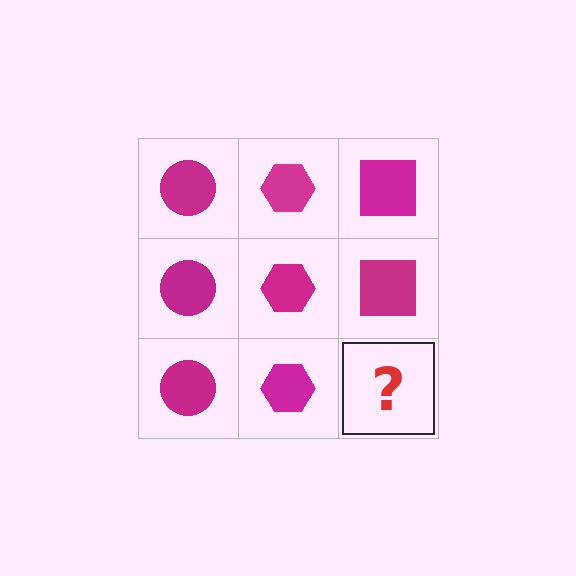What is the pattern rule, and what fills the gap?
The rule is that each column has a consistent shape. The gap should be filled with a magenta square.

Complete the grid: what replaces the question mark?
The question mark should be replaced with a magenta square.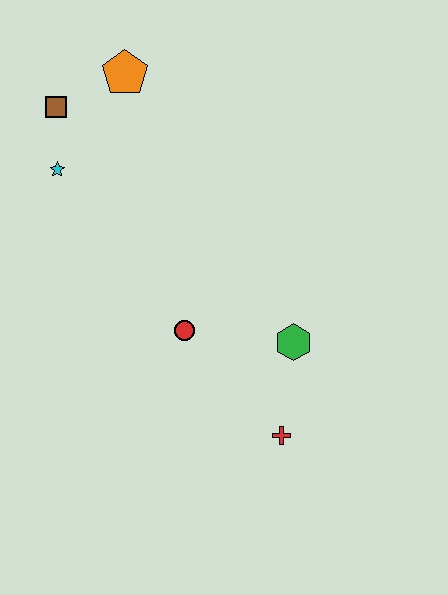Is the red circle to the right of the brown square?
Yes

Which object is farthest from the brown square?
The red cross is farthest from the brown square.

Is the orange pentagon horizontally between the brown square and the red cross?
Yes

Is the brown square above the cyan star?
Yes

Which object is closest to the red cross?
The green hexagon is closest to the red cross.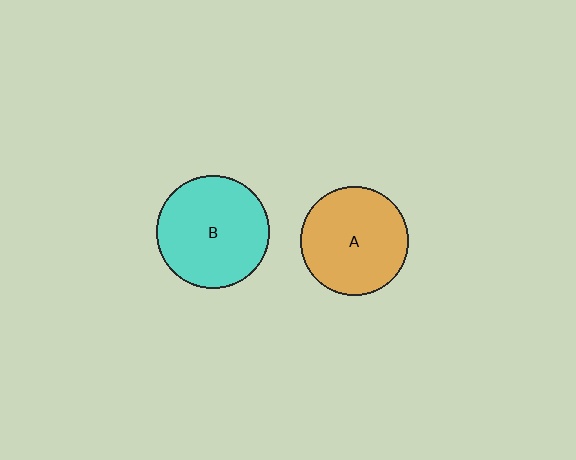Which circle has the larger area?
Circle B (cyan).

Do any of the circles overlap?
No, none of the circles overlap.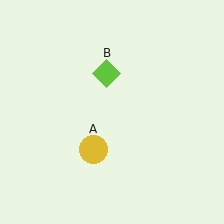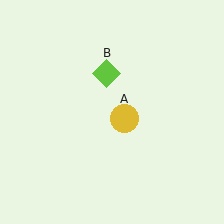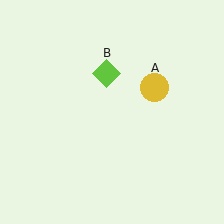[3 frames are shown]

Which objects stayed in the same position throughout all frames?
Lime diamond (object B) remained stationary.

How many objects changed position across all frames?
1 object changed position: yellow circle (object A).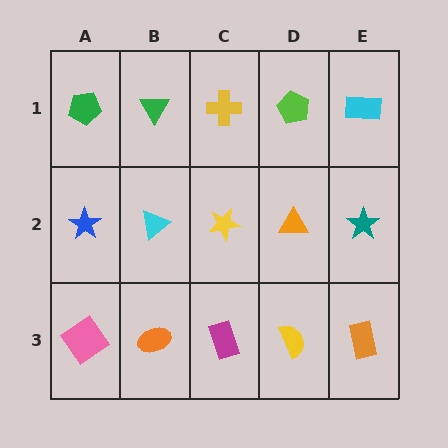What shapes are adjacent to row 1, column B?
A cyan triangle (row 2, column B), a green pentagon (row 1, column A), a yellow cross (row 1, column C).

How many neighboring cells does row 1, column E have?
2.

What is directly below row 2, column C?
A magenta rectangle.